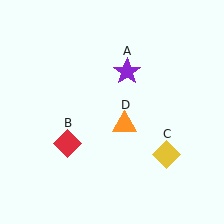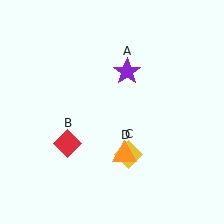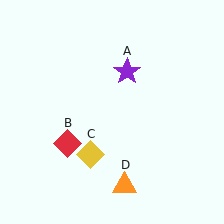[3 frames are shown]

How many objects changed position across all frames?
2 objects changed position: yellow diamond (object C), orange triangle (object D).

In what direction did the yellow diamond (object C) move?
The yellow diamond (object C) moved left.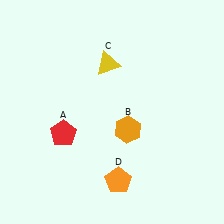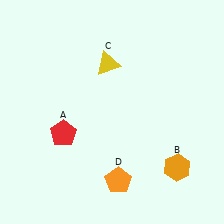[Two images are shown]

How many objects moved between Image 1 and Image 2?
1 object moved between the two images.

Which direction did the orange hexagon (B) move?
The orange hexagon (B) moved right.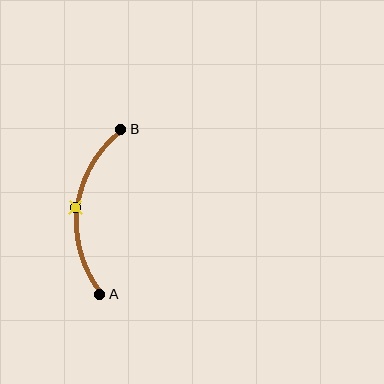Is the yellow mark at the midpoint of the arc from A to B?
Yes. The yellow mark lies on the arc at equal arc-length from both A and B — it is the arc midpoint.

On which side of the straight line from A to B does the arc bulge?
The arc bulges to the left of the straight line connecting A and B.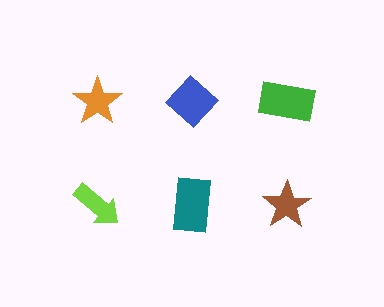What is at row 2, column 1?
A lime arrow.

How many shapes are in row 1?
3 shapes.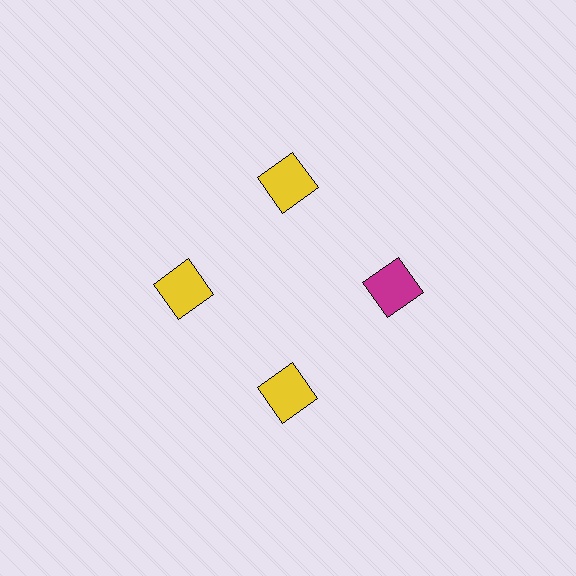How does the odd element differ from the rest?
It has a different color: magenta instead of yellow.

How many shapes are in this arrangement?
There are 4 shapes arranged in a ring pattern.